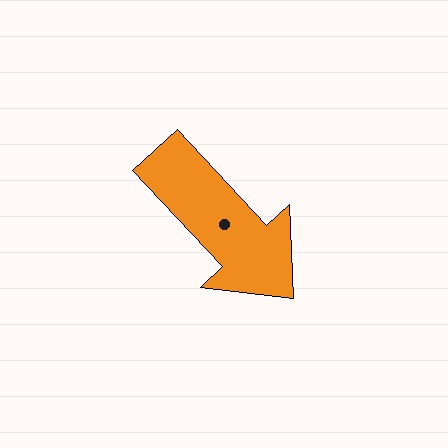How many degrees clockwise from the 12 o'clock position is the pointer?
Approximately 137 degrees.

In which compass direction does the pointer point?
Southeast.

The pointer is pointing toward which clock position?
Roughly 5 o'clock.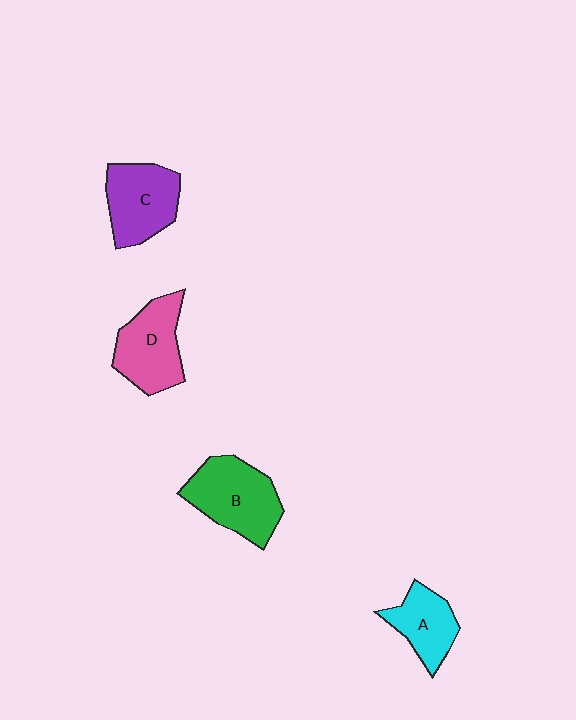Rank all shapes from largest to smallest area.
From largest to smallest: B (green), D (pink), C (purple), A (cyan).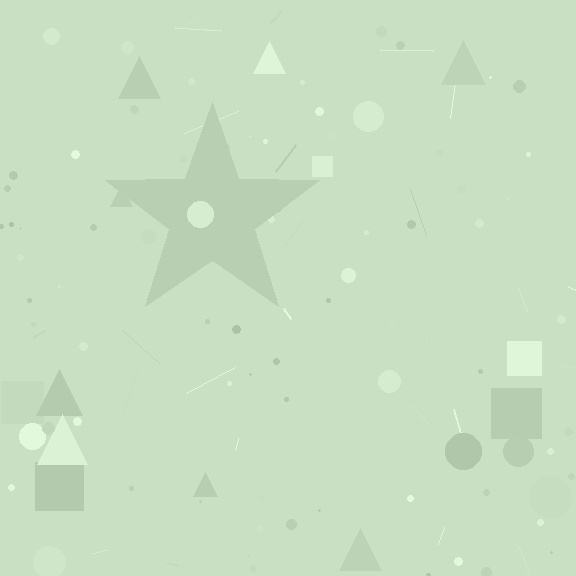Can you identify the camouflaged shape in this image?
The camouflaged shape is a star.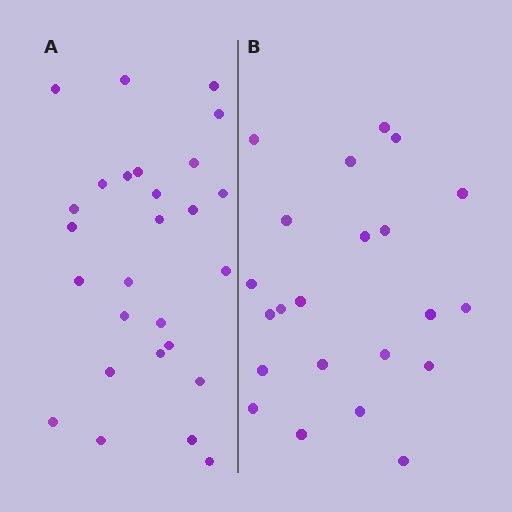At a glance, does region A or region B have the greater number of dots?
Region A (the left region) has more dots.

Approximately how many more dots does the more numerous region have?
Region A has about 5 more dots than region B.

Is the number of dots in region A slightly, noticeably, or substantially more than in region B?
Region A has only slightly more — the two regions are fairly close. The ratio is roughly 1.2 to 1.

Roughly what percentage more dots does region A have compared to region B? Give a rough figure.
About 25% more.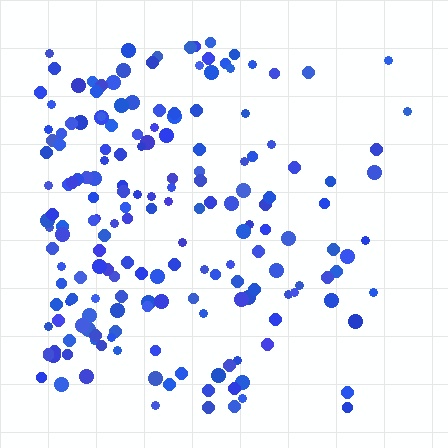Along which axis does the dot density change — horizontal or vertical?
Horizontal.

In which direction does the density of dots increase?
From right to left, with the left side densest.